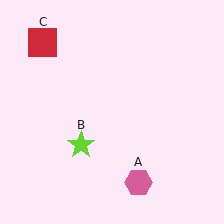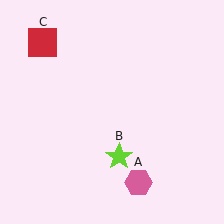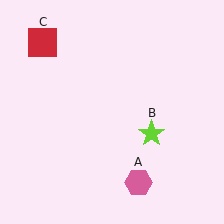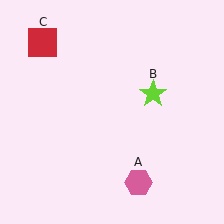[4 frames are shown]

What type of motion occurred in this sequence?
The lime star (object B) rotated counterclockwise around the center of the scene.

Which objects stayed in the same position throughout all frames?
Pink hexagon (object A) and red square (object C) remained stationary.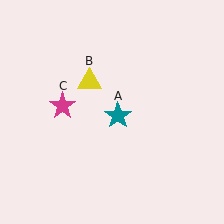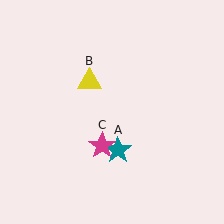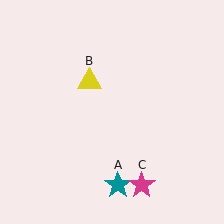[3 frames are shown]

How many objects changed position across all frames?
2 objects changed position: teal star (object A), magenta star (object C).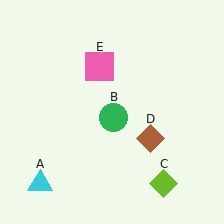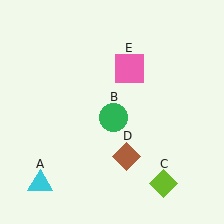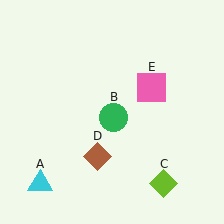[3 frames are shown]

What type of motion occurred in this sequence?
The brown diamond (object D), pink square (object E) rotated clockwise around the center of the scene.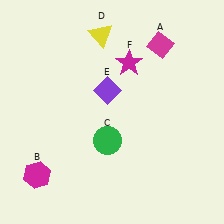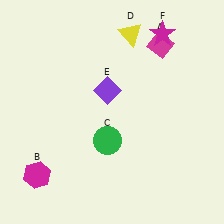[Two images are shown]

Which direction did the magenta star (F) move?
The magenta star (F) moved right.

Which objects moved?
The objects that moved are: the yellow triangle (D), the magenta star (F).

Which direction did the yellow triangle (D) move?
The yellow triangle (D) moved right.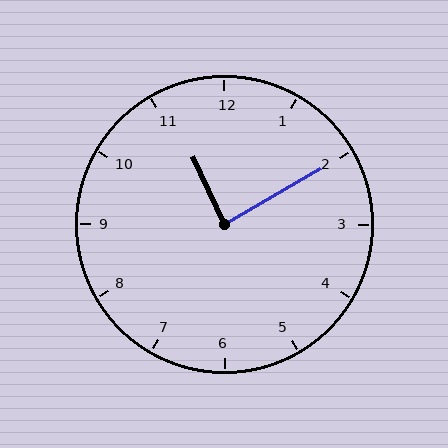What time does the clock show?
11:10.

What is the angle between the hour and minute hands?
Approximately 85 degrees.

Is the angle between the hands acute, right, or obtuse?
It is right.